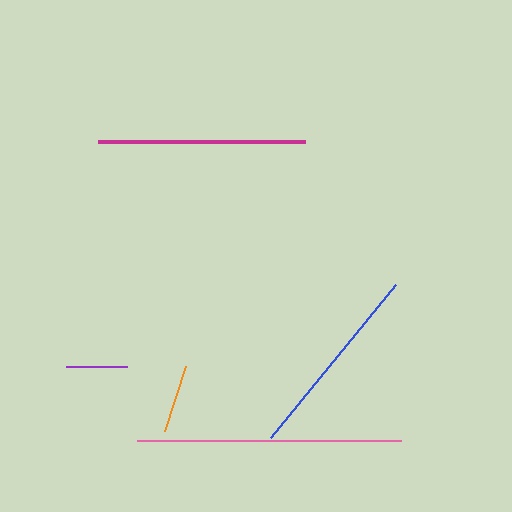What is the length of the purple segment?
The purple segment is approximately 60 pixels long.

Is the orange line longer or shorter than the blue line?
The blue line is longer than the orange line.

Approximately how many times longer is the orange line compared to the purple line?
The orange line is approximately 1.1 times the length of the purple line.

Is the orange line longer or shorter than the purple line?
The orange line is longer than the purple line.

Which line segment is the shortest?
The purple line is the shortest at approximately 60 pixels.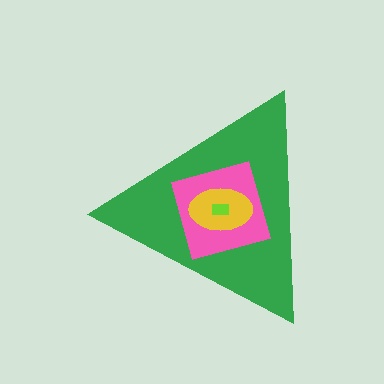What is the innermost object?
The lime rectangle.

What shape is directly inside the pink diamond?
The yellow ellipse.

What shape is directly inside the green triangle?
The pink diamond.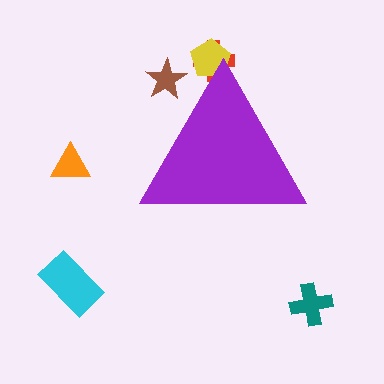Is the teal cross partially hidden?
No, the teal cross is fully visible.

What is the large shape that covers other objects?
A purple triangle.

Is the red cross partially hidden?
Yes, the red cross is partially hidden behind the purple triangle.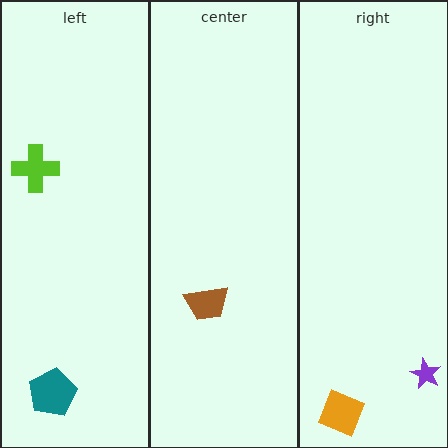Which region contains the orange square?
The right region.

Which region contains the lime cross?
The left region.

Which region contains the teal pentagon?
The left region.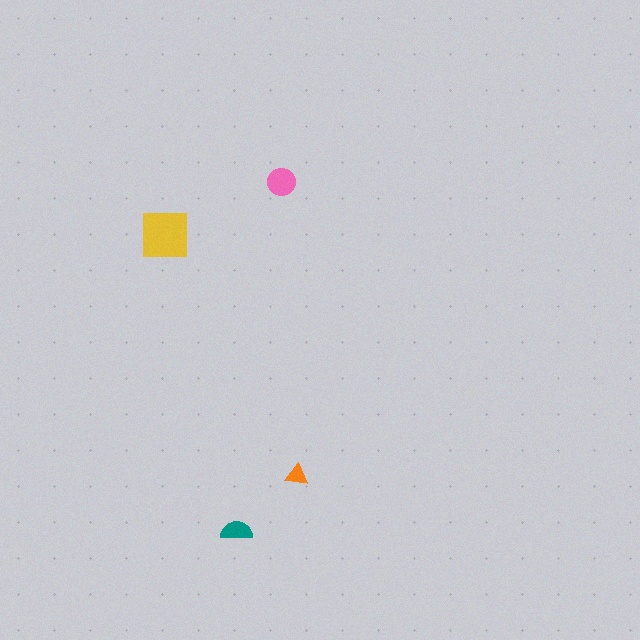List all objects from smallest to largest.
The orange triangle, the teal semicircle, the pink circle, the yellow square.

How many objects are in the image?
There are 4 objects in the image.